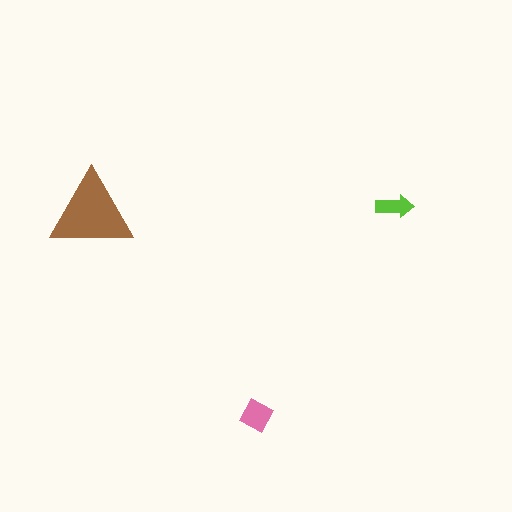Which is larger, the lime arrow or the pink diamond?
The pink diamond.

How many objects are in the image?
There are 3 objects in the image.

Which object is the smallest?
The lime arrow.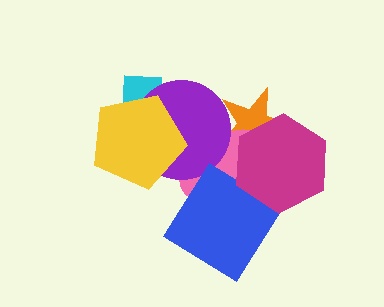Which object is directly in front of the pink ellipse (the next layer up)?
The purple circle is directly in front of the pink ellipse.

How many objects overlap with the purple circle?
4 objects overlap with the purple circle.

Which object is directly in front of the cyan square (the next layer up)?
The purple circle is directly in front of the cyan square.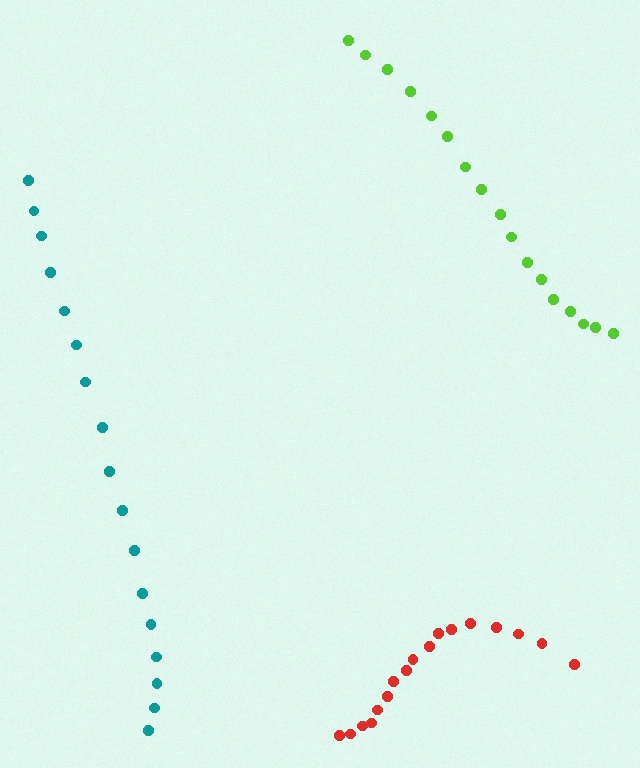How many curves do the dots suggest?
There are 3 distinct paths.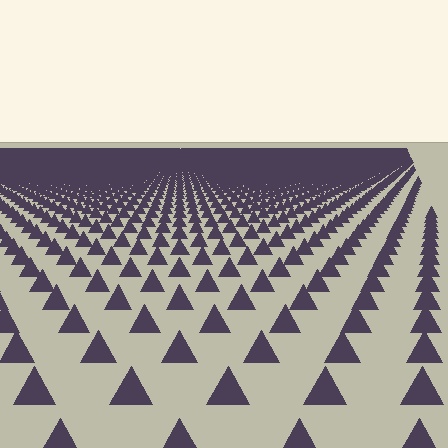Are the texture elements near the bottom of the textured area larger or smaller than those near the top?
Larger. Near the bottom, elements are closer to the viewer and appear at a bigger on-screen size.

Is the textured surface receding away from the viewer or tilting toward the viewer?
The surface is receding away from the viewer. Texture elements get smaller and denser toward the top.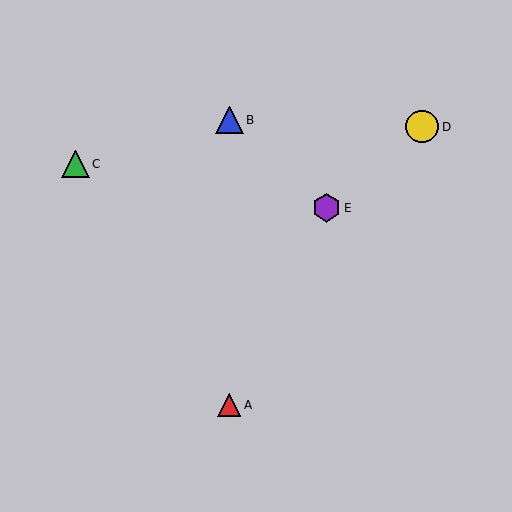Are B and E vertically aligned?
No, B is at x≈229 and E is at x≈327.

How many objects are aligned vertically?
2 objects (A, B) are aligned vertically.